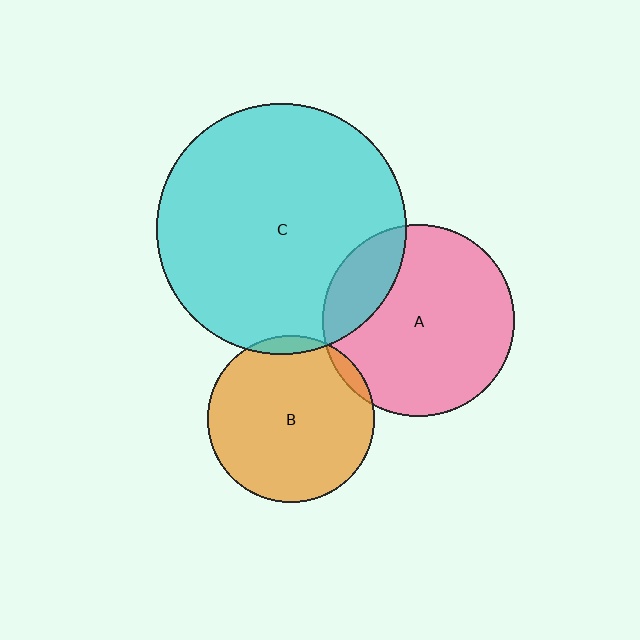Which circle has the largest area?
Circle C (cyan).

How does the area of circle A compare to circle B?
Approximately 1.3 times.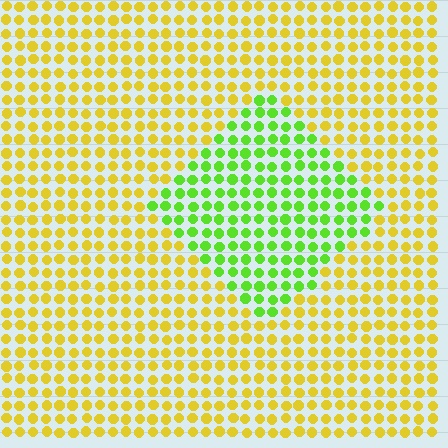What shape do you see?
I see a diamond.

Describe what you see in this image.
The image is filled with small yellow elements in a uniform arrangement. A diamond-shaped region is visible where the elements are tinted to a slightly different hue, forming a subtle color boundary.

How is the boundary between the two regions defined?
The boundary is defined purely by a slight shift in hue (about 52 degrees). Spacing, size, and orientation are identical on both sides.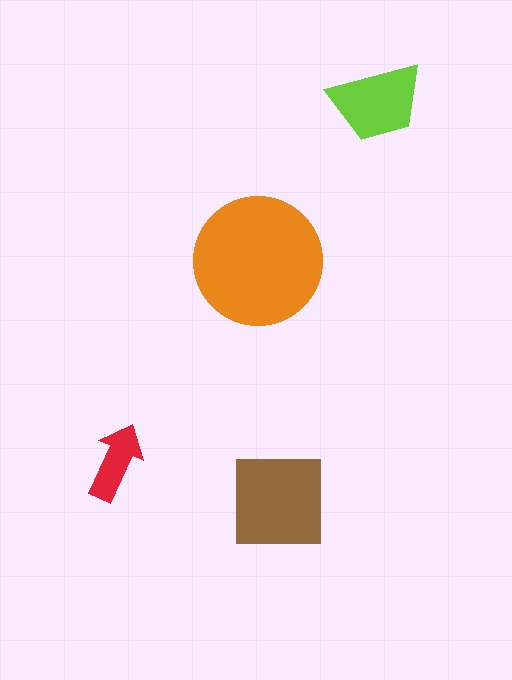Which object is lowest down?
The brown square is bottommost.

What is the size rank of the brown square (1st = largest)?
2nd.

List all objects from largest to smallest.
The orange circle, the brown square, the lime trapezoid, the red arrow.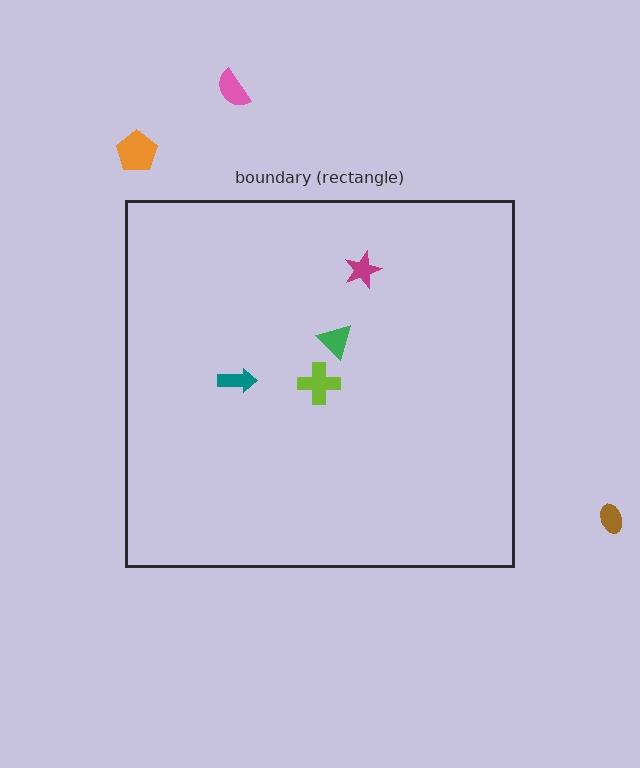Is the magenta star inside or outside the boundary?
Inside.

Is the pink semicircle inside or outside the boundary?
Outside.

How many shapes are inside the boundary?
4 inside, 3 outside.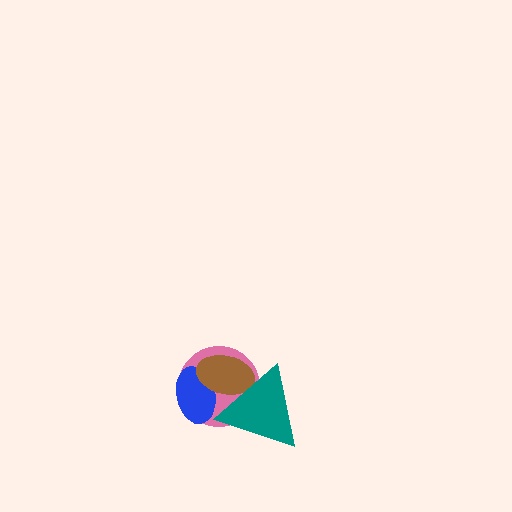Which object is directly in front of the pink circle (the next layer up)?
The blue ellipse is directly in front of the pink circle.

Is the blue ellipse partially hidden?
Yes, it is partially covered by another shape.